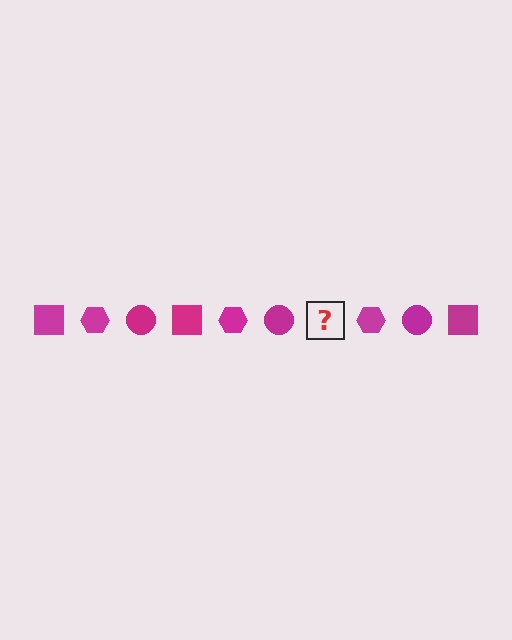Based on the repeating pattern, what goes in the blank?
The blank should be a magenta square.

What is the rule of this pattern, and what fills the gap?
The rule is that the pattern cycles through square, hexagon, circle shapes in magenta. The gap should be filled with a magenta square.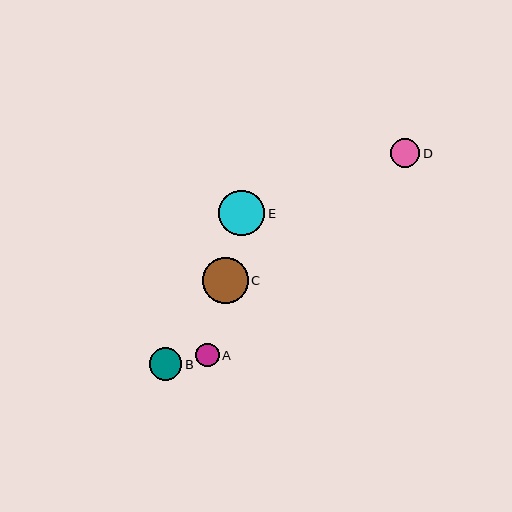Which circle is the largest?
Circle E is the largest with a size of approximately 46 pixels.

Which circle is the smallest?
Circle A is the smallest with a size of approximately 23 pixels.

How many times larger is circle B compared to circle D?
Circle B is approximately 1.1 times the size of circle D.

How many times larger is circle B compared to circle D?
Circle B is approximately 1.1 times the size of circle D.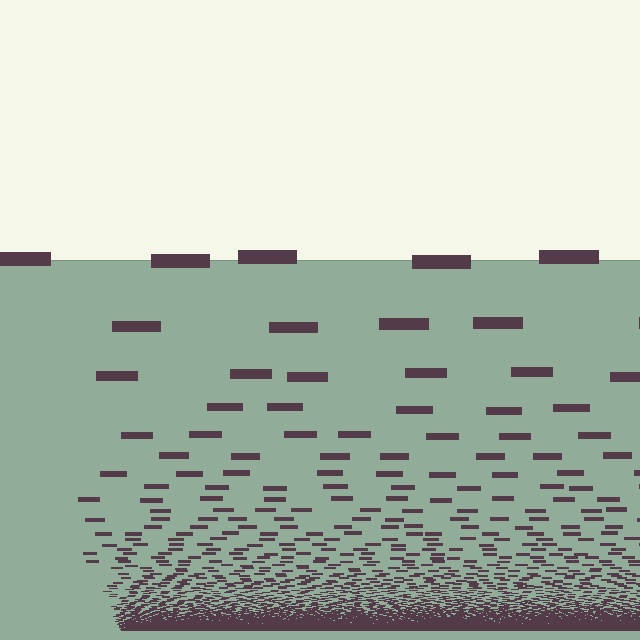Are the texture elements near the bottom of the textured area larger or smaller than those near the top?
Smaller. The gradient is inverted — elements near the bottom are smaller and denser.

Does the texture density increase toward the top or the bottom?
Density increases toward the bottom.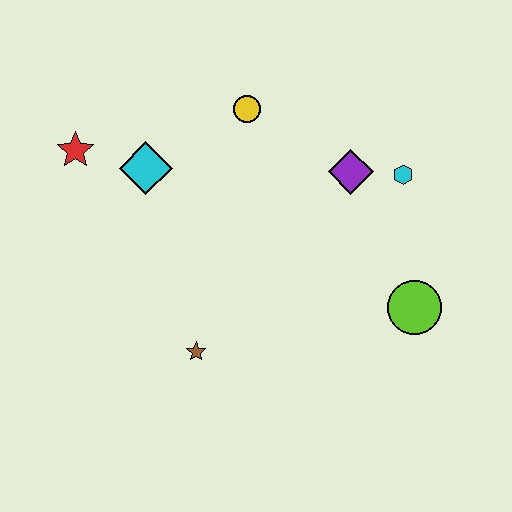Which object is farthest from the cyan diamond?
The lime circle is farthest from the cyan diamond.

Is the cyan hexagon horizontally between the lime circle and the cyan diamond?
Yes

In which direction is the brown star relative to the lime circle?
The brown star is to the left of the lime circle.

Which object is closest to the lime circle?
The cyan hexagon is closest to the lime circle.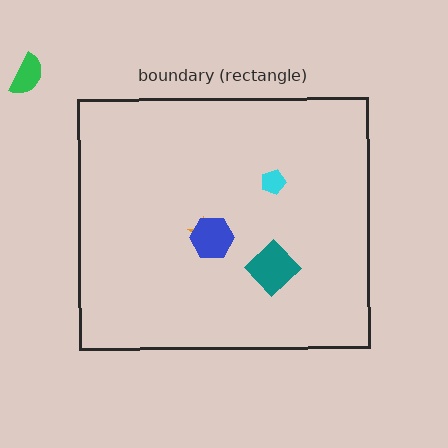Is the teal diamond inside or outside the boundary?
Inside.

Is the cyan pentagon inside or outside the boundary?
Inside.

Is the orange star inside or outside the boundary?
Inside.